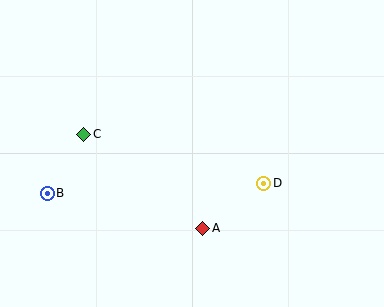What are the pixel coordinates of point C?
Point C is at (84, 134).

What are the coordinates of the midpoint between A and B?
The midpoint between A and B is at (125, 211).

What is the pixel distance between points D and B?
The distance between D and B is 217 pixels.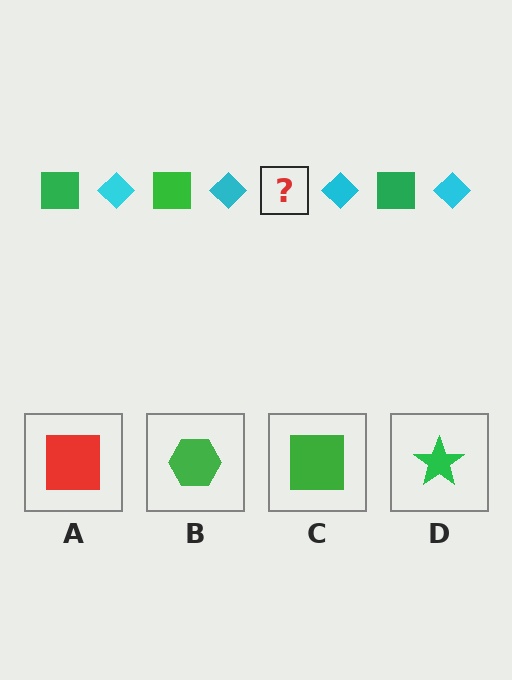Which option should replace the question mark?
Option C.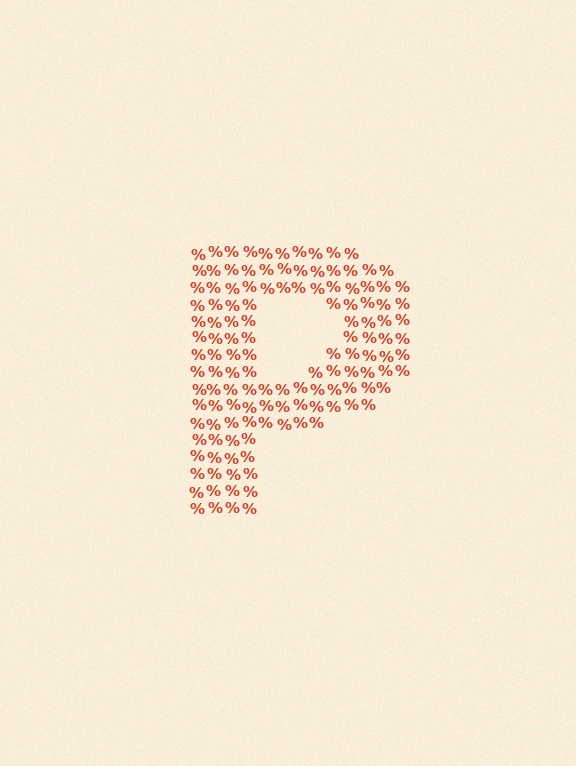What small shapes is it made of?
It is made of small percent signs.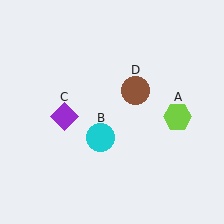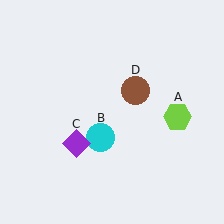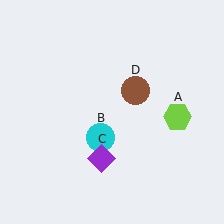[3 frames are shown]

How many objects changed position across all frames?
1 object changed position: purple diamond (object C).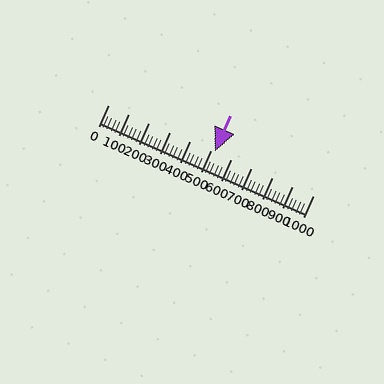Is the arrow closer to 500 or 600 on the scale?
The arrow is closer to 500.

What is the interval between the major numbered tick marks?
The major tick marks are spaced 100 units apart.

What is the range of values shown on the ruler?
The ruler shows values from 0 to 1000.